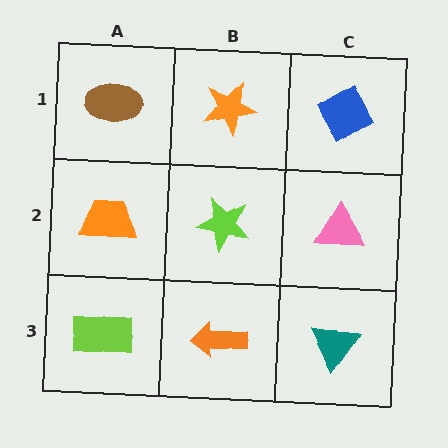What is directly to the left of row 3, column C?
An orange arrow.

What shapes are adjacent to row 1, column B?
A lime star (row 2, column B), a brown ellipse (row 1, column A), a blue diamond (row 1, column C).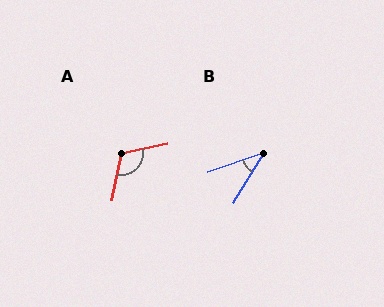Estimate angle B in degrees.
Approximately 40 degrees.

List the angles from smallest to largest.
B (40°), A (114°).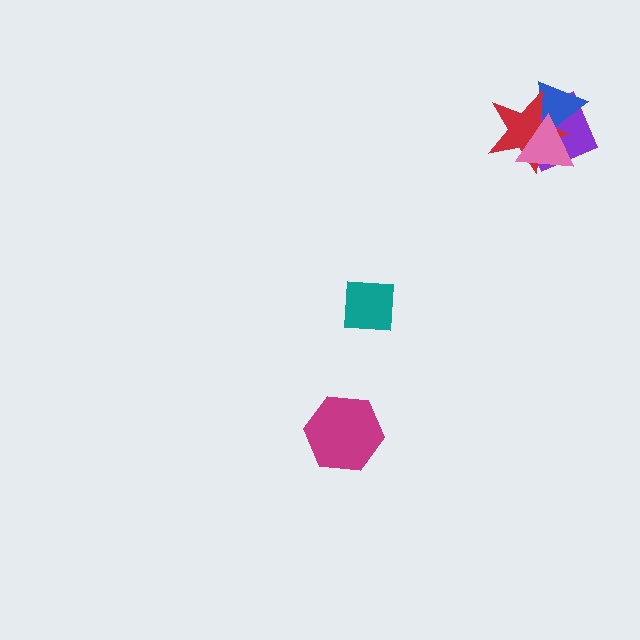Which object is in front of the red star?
The pink triangle is in front of the red star.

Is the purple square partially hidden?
Yes, it is partially covered by another shape.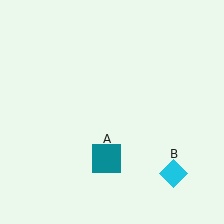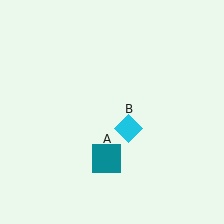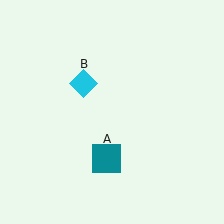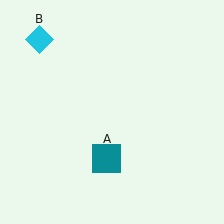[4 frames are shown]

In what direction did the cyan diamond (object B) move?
The cyan diamond (object B) moved up and to the left.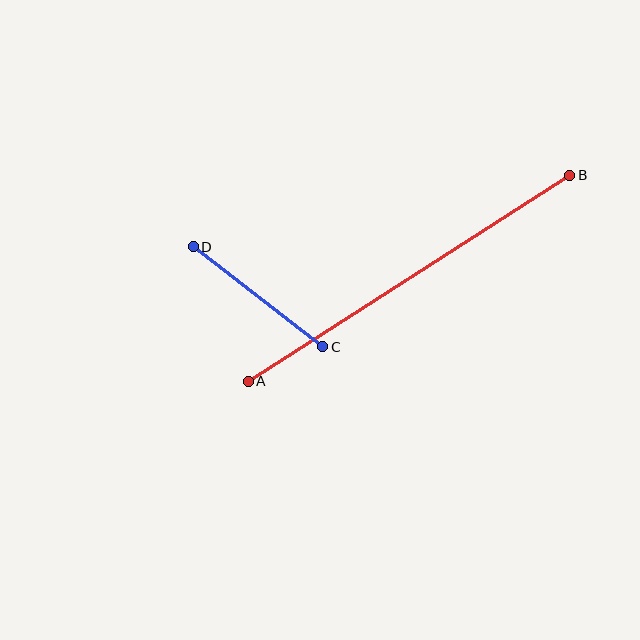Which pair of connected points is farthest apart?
Points A and B are farthest apart.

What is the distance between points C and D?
The distance is approximately 164 pixels.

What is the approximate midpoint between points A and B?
The midpoint is at approximately (409, 278) pixels.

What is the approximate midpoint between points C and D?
The midpoint is at approximately (258, 297) pixels.